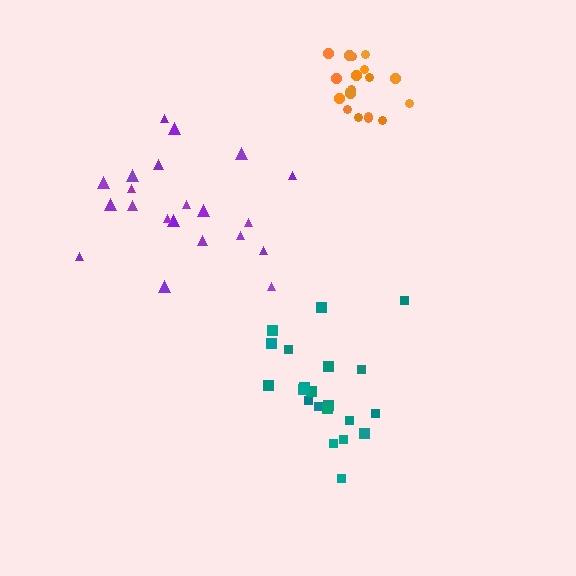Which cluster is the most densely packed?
Orange.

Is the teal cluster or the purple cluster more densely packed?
Teal.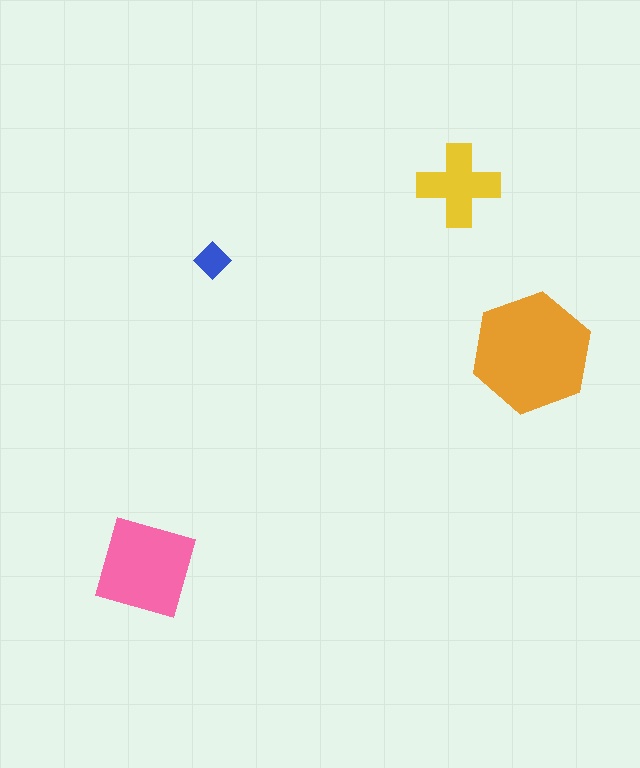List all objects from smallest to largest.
The blue diamond, the yellow cross, the pink square, the orange hexagon.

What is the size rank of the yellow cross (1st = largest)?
3rd.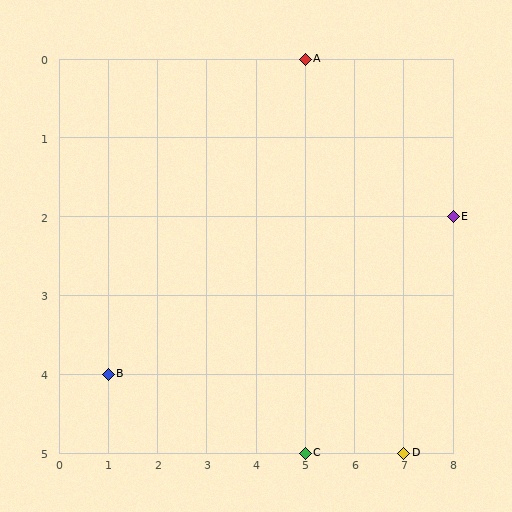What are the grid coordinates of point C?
Point C is at grid coordinates (5, 5).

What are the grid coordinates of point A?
Point A is at grid coordinates (5, 0).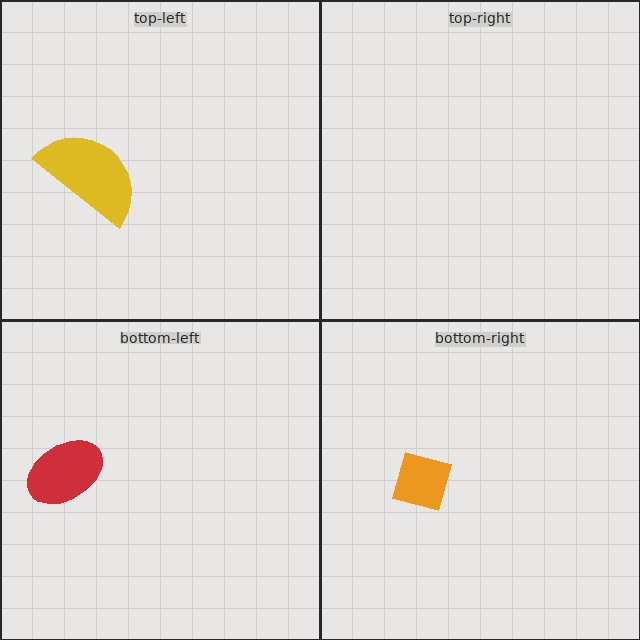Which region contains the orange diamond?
The bottom-right region.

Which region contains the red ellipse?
The bottom-left region.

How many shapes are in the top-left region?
1.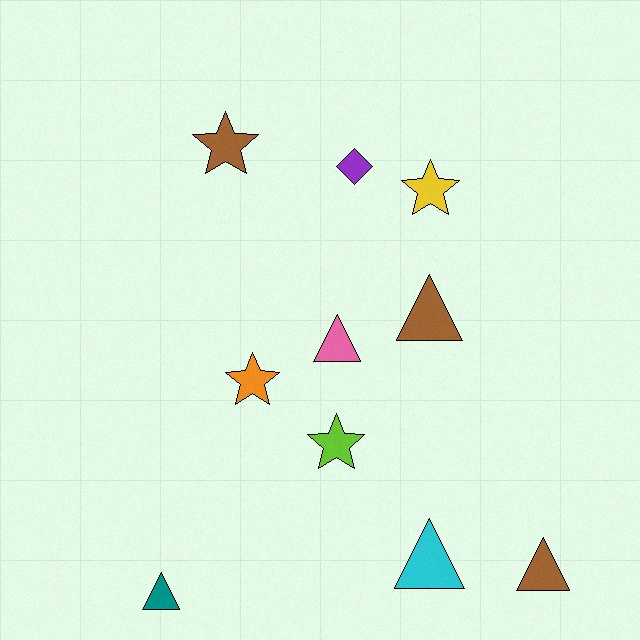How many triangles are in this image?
There are 5 triangles.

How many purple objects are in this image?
There is 1 purple object.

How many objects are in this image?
There are 10 objects.